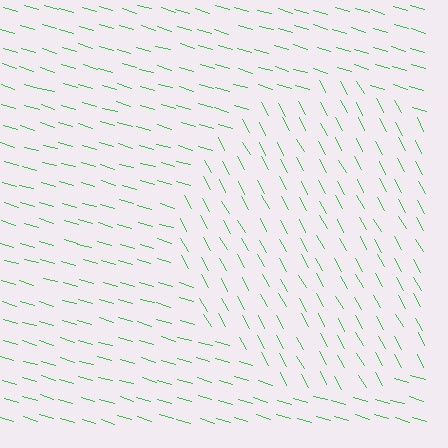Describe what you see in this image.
The image is filled with small green line segments. A circle region in the image has lines oriented differently from the surrounding lines, creating a visible texture boundary.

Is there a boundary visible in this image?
Yes, there is a texture boundary formed by a change in line orientation.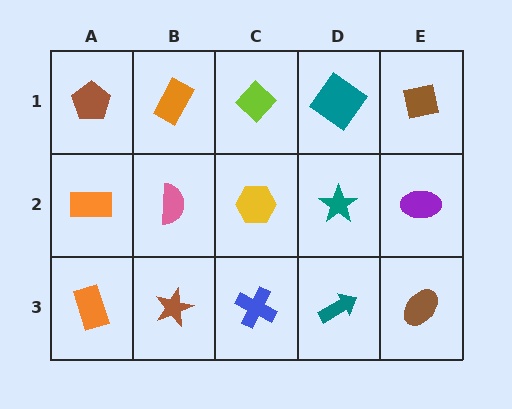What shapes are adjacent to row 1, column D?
A teal star (row 2, column D), a lime diamond (row 1, column C), a brown square (row 1, column E).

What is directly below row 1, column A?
An orange rectangle.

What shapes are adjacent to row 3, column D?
A teal star (row 2, column D), a blue cross (row 3, column C), a brown ellipse (row 3, column E).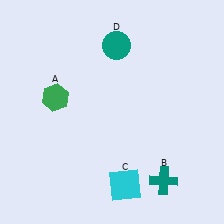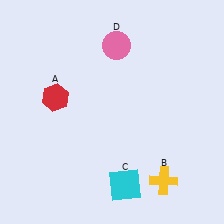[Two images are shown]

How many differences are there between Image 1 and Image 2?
There are 3 differences between the two images.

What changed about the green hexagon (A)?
In Image 1, A is green. In Image 2, it changed to red.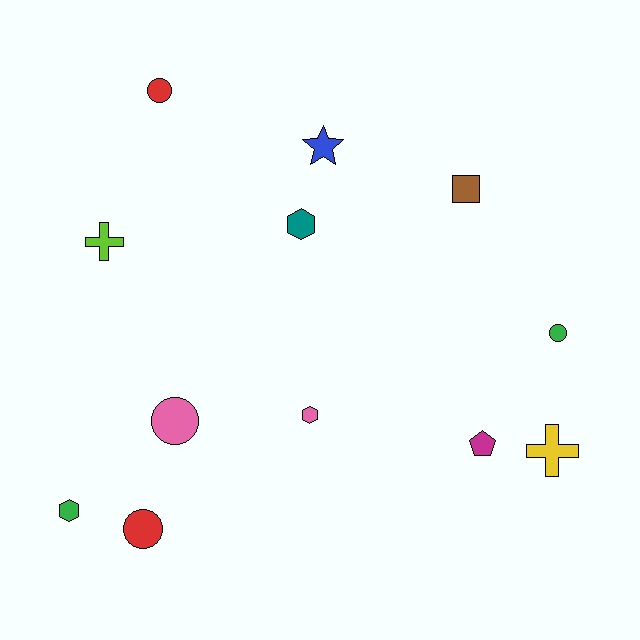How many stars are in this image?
There is 1 star.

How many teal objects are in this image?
There is 1 teal object.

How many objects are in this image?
There are 12 objects.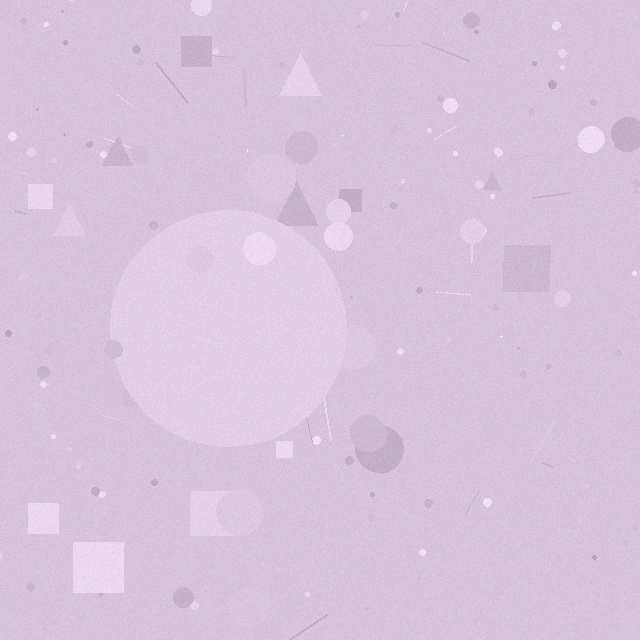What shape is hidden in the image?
A circle is hidden in the image.